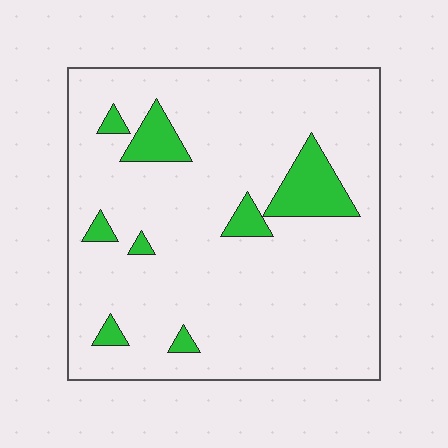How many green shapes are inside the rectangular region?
8.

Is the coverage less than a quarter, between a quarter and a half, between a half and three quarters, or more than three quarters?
Less than a quarter.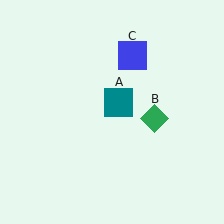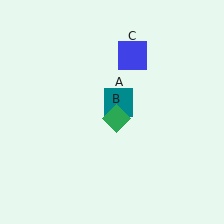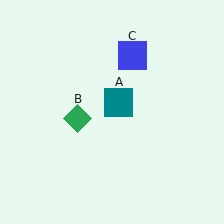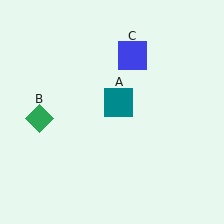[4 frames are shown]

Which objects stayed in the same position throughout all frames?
Teal square (object A) and blue square (object C) remained stationary.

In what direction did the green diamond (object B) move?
The green diamond (object B) moved left.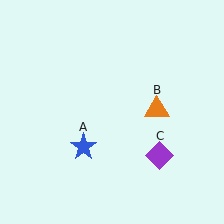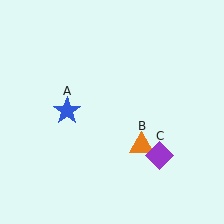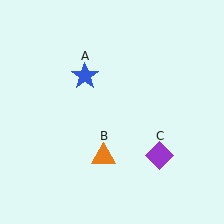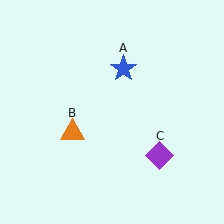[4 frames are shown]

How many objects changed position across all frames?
2 objects changed position: blue star (object A), orange triangle (object B).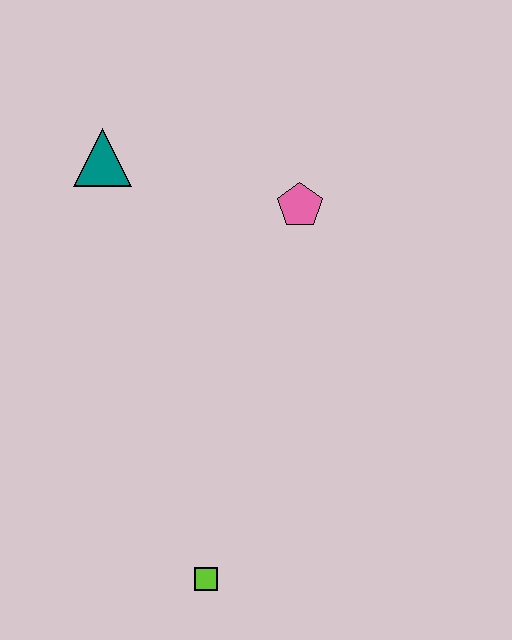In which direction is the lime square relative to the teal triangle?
The lime square is below the teal triangle.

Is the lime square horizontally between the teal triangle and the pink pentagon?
Yes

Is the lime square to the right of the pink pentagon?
No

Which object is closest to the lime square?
The pink pentagon is closest to the lime square.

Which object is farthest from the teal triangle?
The lime square is farthest from the teal triangle.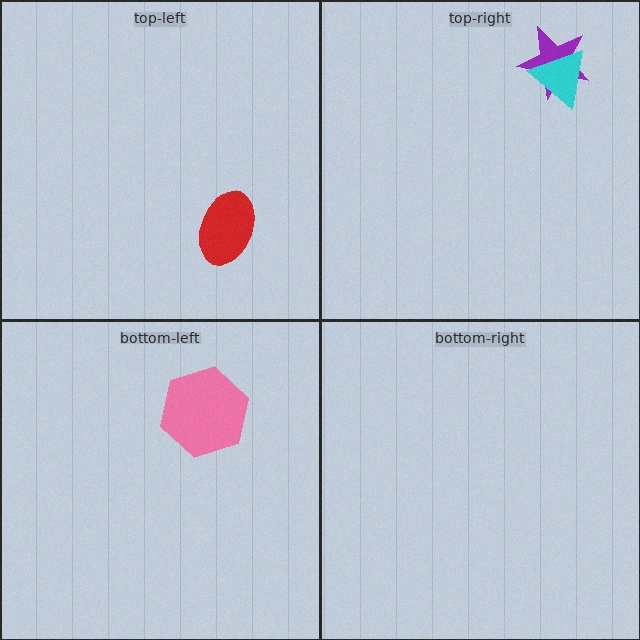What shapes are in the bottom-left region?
The pink hexagon.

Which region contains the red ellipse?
The top-left region.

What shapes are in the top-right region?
The purple star, the cyan triangle.